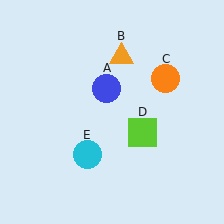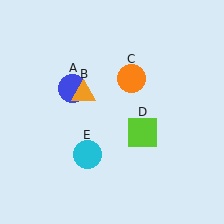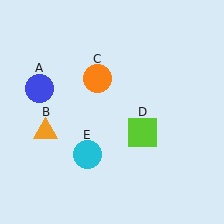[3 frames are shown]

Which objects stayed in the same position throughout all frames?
Lime square (object D) and cyan circle (object E) remained stationary.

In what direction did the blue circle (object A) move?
The blue circle (object A) moved left.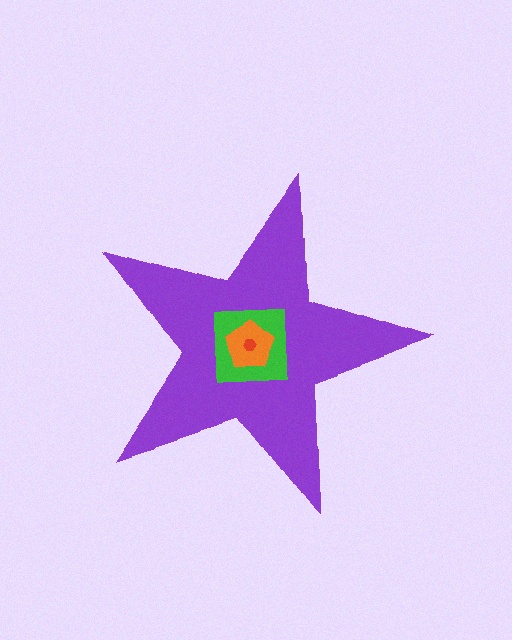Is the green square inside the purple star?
Yes.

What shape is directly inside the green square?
The orange pentagon.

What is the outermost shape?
The purple star.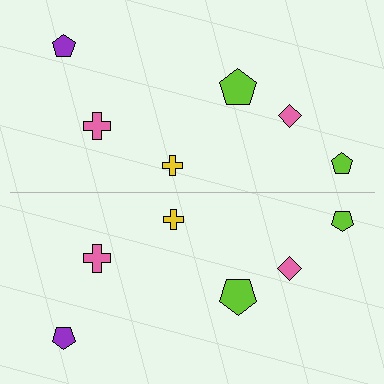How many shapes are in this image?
There are 12 shapes in this image.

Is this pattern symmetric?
Yes, this pattern has bilateral (reflection) symmetry.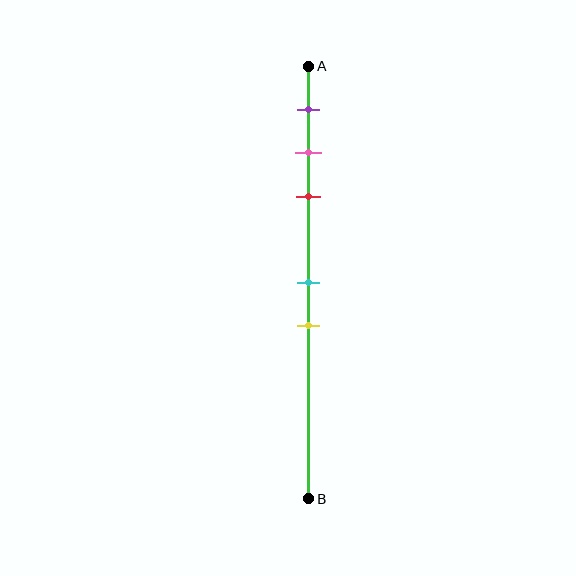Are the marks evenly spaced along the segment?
No, the marks are not evenly spaced.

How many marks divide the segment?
There are 5 marks dividing the segment.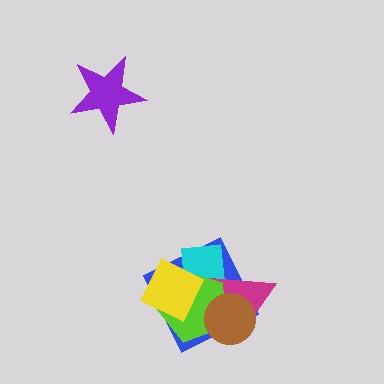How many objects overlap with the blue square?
5 objects overlap with the blue square.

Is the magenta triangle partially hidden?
Yes, it is partially covered by another shape.